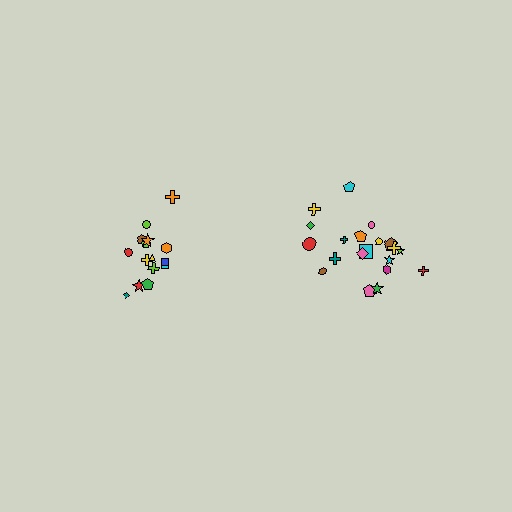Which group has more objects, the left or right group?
The right group.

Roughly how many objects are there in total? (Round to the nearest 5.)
Roughly 35 objects in total.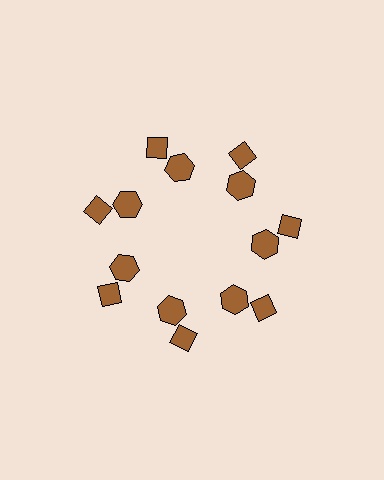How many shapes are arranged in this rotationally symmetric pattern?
There are 14 shapes, arranged in 7 groups of 2.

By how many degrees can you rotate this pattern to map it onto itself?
The pattern maps onto itself every 51 degrees of rotation.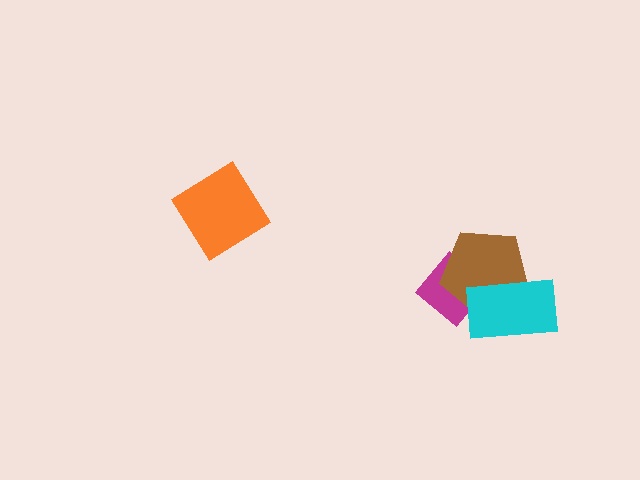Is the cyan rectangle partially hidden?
No, no other shape covers it.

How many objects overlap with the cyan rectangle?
2 objects overlap with the cyan rectangle.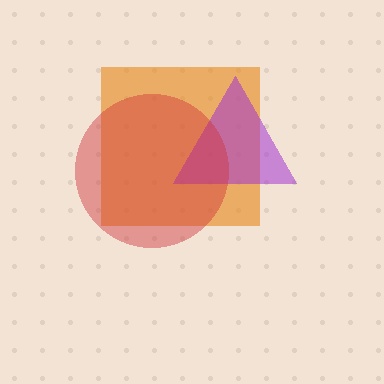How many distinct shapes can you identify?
There are 3 distinct shapes: an orange square, a purple triangle, a red circle.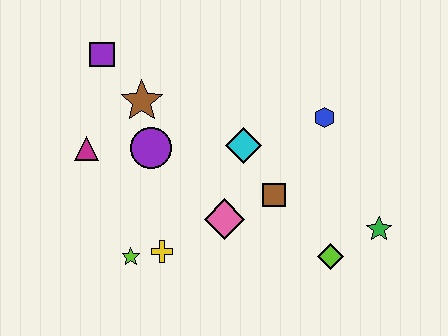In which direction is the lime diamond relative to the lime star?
The lime diamond is to the right of the lime star.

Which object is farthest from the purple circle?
The green star is farthest from the purple circle.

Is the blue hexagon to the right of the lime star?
Yes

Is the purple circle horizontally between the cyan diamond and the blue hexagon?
No